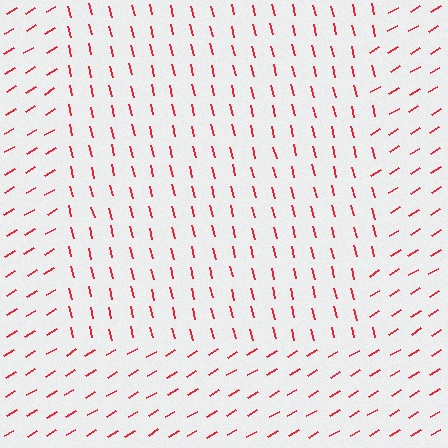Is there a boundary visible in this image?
Yes, there is a texture boundary formed by a change in line orientation.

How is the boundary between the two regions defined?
The boundary is defined purely by a change in line orientation (approximately 73 degrees difference). All lines are the same color and thickness.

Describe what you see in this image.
The image is filled with small red line segments. A rectangle region in the image has lines oriented differently from the surrounding lines, creating a visible texture boundary.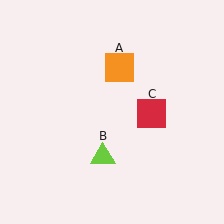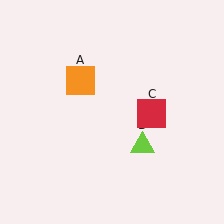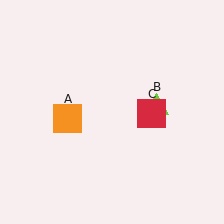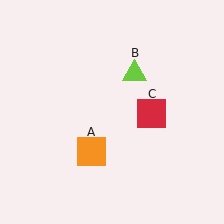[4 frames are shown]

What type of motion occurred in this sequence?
The orange square (object A), lime triangle (object B) rotated counterclockwise around the center of the scene.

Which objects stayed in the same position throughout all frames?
Red square (object C) remained stationary.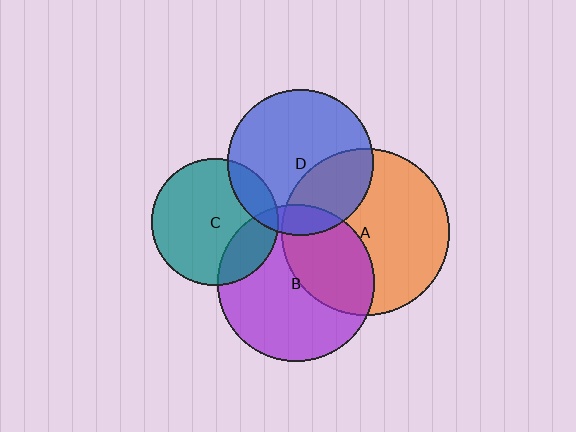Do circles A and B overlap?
Yes.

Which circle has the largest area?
Circle A (orange).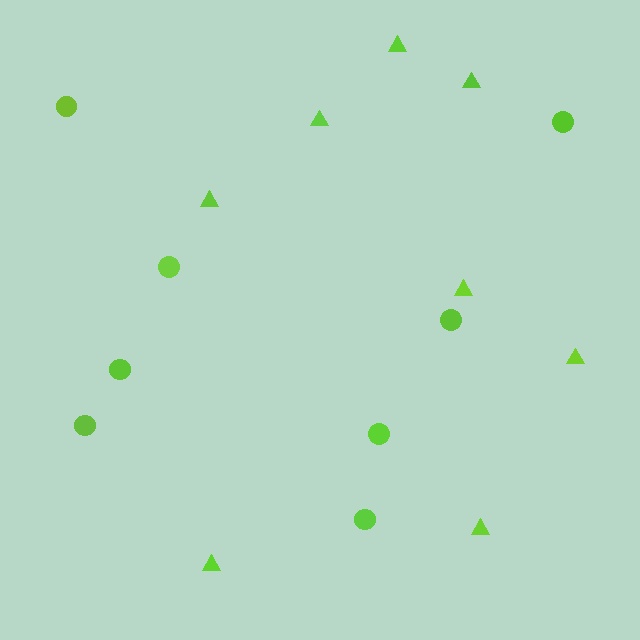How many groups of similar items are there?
There are 2 groups: one group of triangles (8) and one group of circles (8).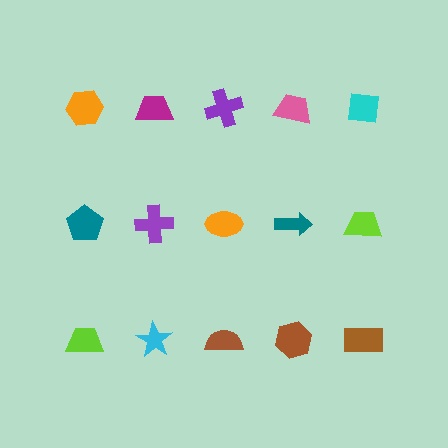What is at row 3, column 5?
A brown rectangle.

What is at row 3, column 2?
A cyan star.